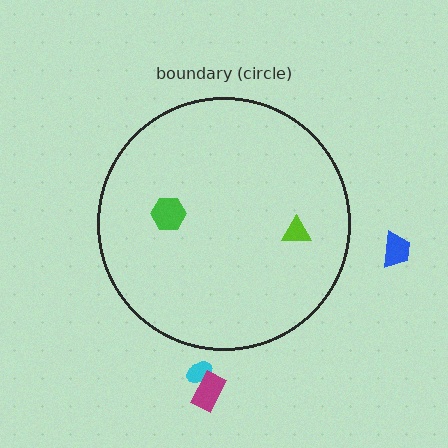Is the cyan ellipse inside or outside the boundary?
Outside.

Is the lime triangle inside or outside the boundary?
Inside.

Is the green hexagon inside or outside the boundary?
Inside.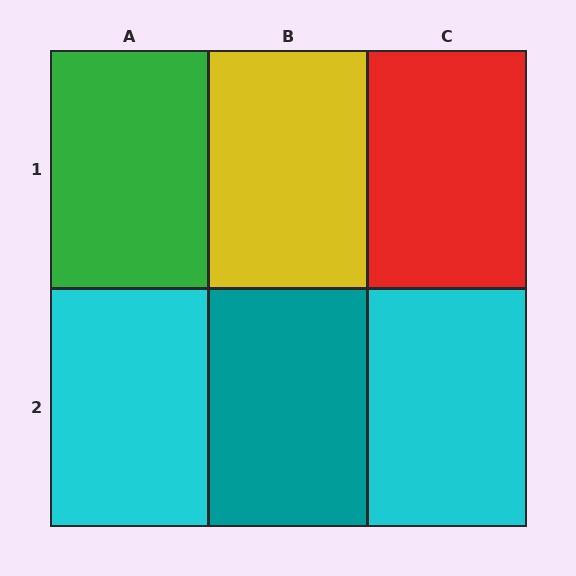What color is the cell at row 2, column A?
Cyan.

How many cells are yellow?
1 cell is yellow.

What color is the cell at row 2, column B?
Teal.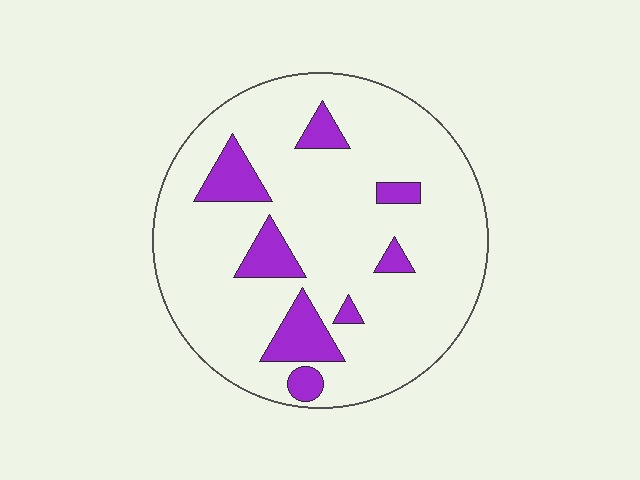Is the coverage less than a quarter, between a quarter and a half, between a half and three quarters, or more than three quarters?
Less than a quarter.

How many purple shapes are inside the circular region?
8.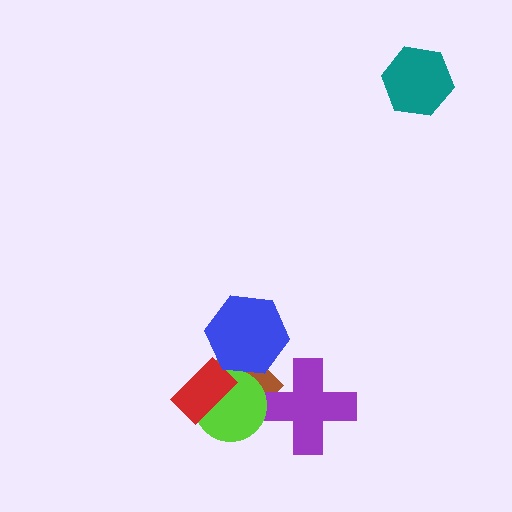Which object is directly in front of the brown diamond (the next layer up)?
The purple cross is directly in front of the brown diamond.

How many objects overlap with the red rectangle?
2 objects overlap with the red rectangle.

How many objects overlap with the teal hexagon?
0 objects overlap with the teal hexagon.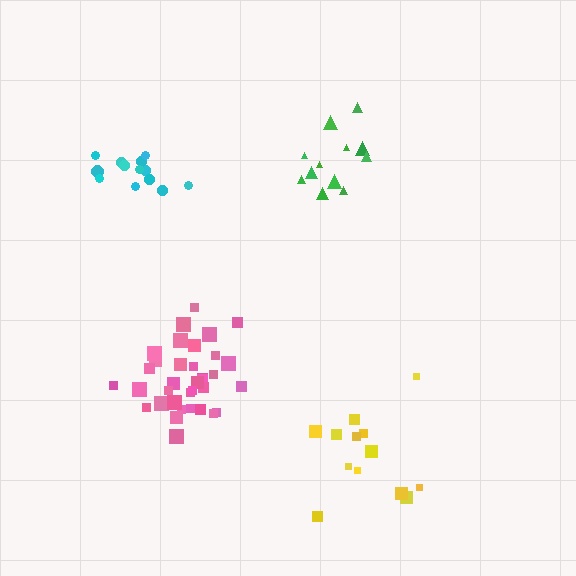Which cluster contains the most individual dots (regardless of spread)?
Pink (35).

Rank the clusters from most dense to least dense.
pink, green, cyan, yellow.